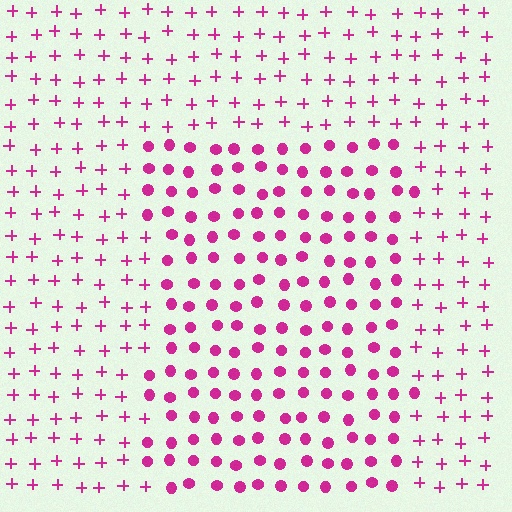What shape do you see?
I see a rectangle.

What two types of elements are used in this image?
The image uses circles inside the rectangle region and plus signs outside it.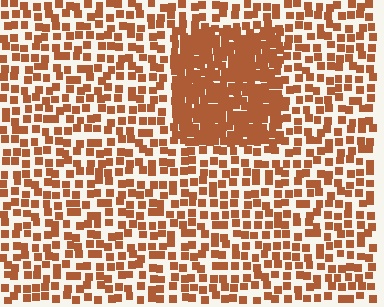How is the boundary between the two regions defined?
The boundary is defined by a change in element density (approximately 2.3x ratio). All elements are the same color, size, and shape.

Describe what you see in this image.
The image contains small brown elements arranged at two different densities. A rectangle-shaped region is visible where the elements are more densely packed than the surrounding area.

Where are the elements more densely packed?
The elements are more densely packed inside the rectangle boundary.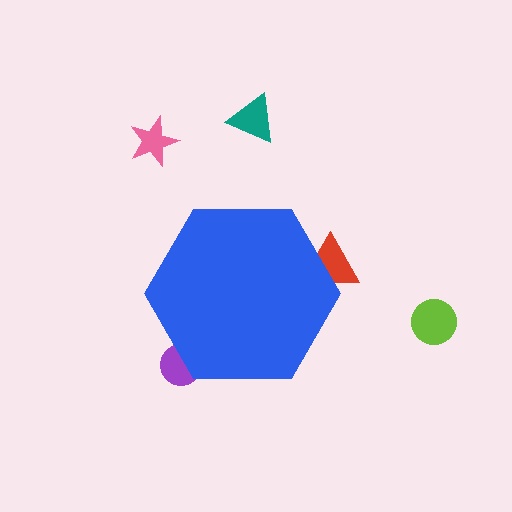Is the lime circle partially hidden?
No, the lime circle is fully visible.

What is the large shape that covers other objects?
A blue hexagon.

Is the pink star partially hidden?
No, the pink star is fully visible.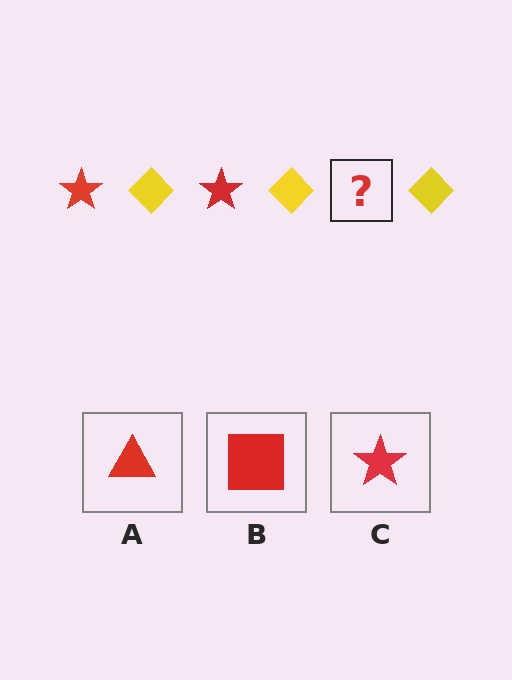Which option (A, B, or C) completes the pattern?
C.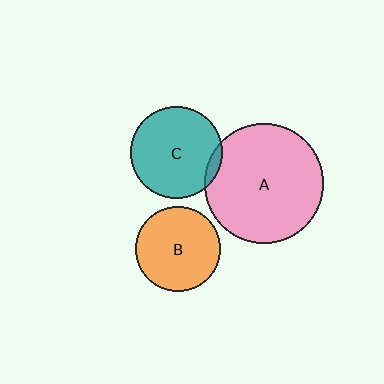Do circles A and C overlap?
Yes.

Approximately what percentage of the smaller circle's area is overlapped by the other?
Approximately 5%.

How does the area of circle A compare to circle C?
Approximately 1.7 times.